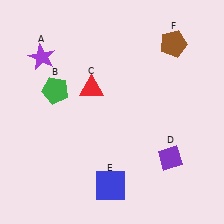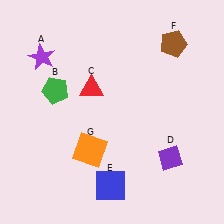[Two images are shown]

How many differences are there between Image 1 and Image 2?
There is 1 difference between the two images.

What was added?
An orange square (G) was added in Image 2.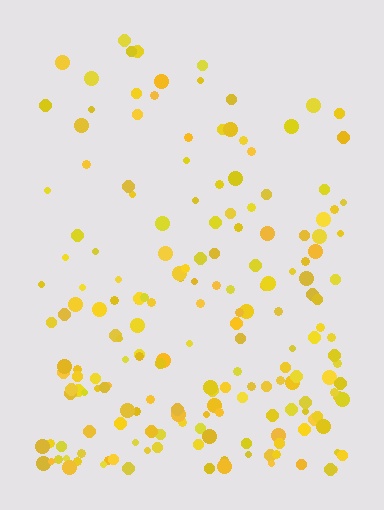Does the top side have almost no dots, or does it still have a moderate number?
Still a moderate number, just noticeably fewer than the bottom.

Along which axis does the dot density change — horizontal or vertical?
Vertical.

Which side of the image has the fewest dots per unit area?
The top.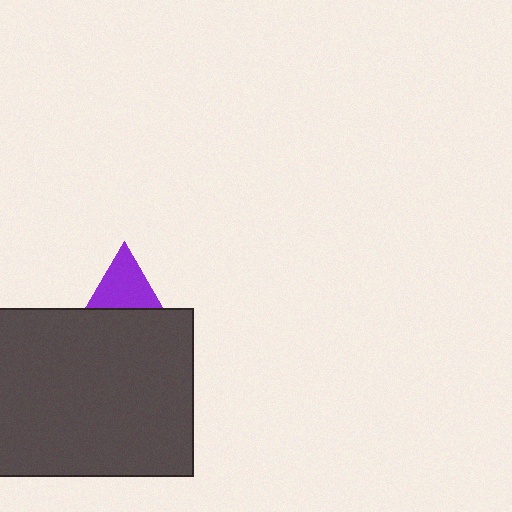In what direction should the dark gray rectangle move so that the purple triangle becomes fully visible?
The dark gray rectangle should move down. That is the shortest direction to clear the overlap and leave the purple triangle fully visible.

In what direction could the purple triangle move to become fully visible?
The purple triangle could move up. That would shift it out from behind the dark gray rectangle entirely.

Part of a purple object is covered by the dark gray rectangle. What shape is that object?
It is a triangle.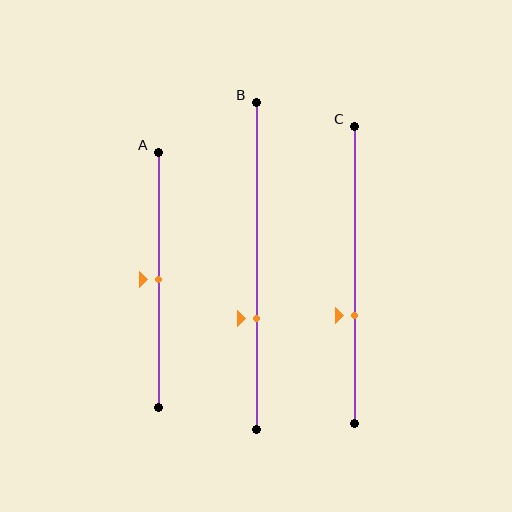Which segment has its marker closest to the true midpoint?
Segment A has its marker closest to the true midpoint.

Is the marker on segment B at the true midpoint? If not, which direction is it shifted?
No, the marker on segment B is shifted downward by about 16% of the segment length.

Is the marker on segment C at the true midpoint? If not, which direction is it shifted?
No, the marker on segment C is shifted downward by about 14% of the segment length.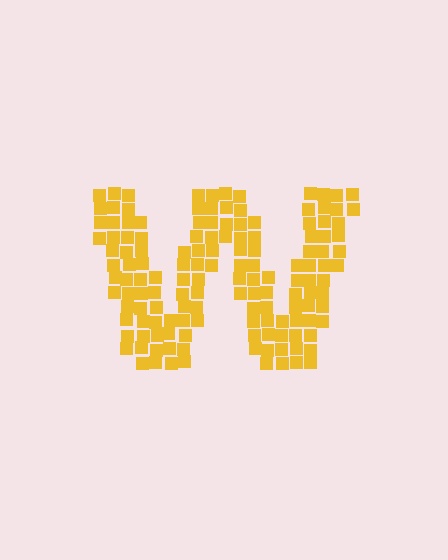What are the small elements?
The small elements are squares.